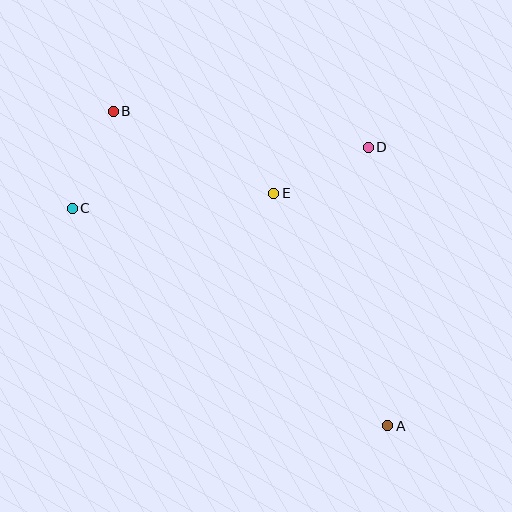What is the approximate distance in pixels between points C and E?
The distance between C and E is approximately 202 pixels.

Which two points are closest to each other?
Points D and E are closest to each other.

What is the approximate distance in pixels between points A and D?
The distance between A and D is approximately 280 pixels.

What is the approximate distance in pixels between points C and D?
The distance between C and D is approximately 302 pixels.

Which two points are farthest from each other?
Points A and B are farthest from each other.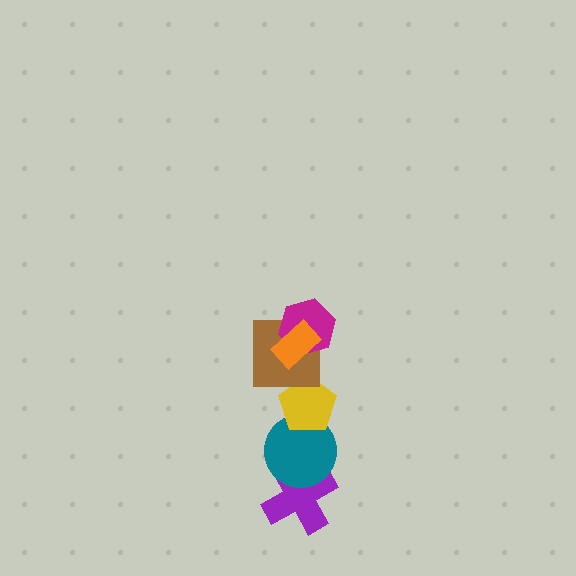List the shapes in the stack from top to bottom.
From top to bottom: the orange rectangle, the magenta hexagon, the brown square, the yellow pentagon, the teal circle, the purple cross.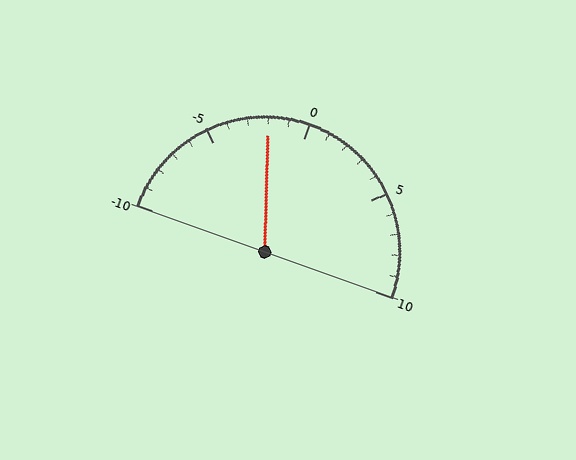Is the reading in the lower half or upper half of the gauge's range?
The reading is in the lower half of the range (-10 to 10).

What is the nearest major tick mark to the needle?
The nearest major tick mark is 0.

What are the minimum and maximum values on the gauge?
The gauge ranges from -10 to 10.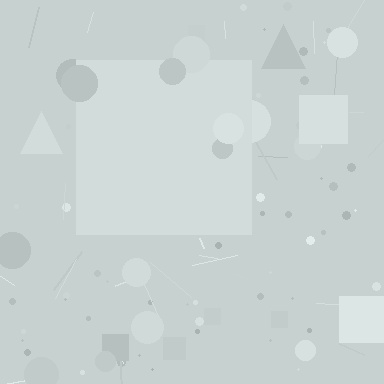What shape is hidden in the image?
A square is hidden in the image.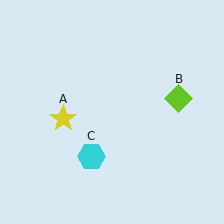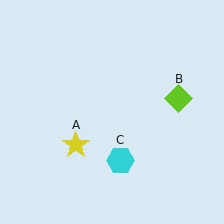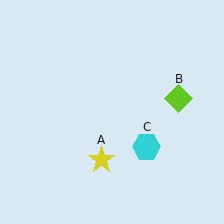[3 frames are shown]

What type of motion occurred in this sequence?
The yellow star (object A), cyan hexagon (object C) rotated counterclockwise around the center of the scene.